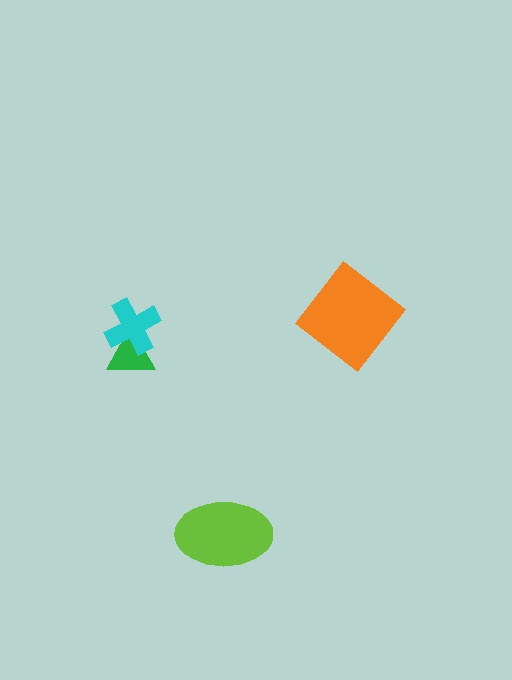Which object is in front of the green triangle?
The cyan cross is in front of the green triangle.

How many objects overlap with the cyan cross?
1 object overlaps with the cyan cross.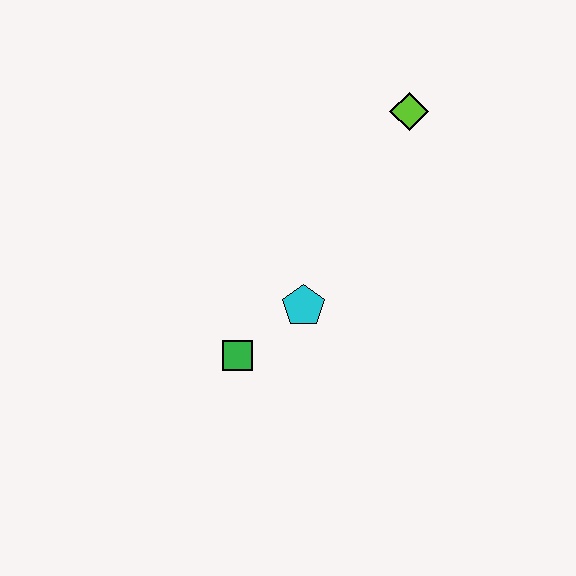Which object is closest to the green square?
The cyan pentagon is closest to the green square.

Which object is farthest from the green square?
The lime diamond is farthest from the green square.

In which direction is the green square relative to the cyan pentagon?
The green square is to the left of the cyan pentagon.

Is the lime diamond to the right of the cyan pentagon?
Yes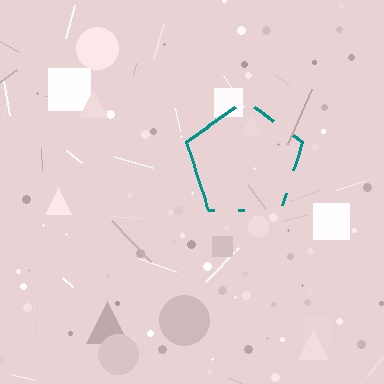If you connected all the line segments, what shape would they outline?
They would outline a pentagon.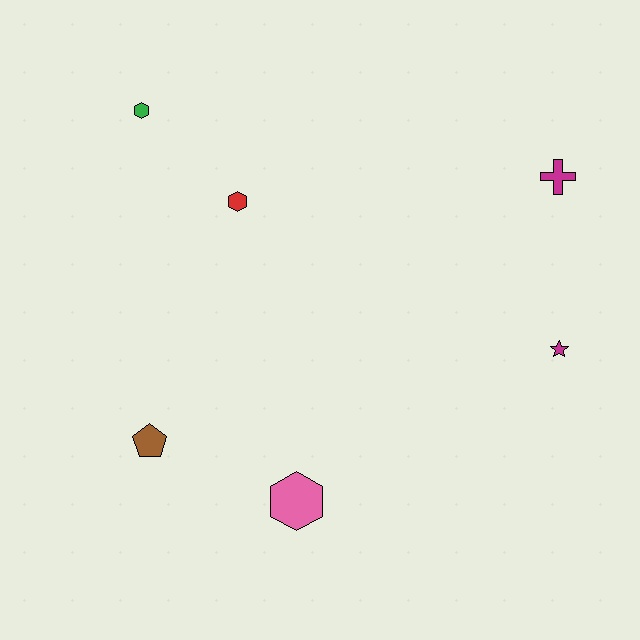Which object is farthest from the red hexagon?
The magenta star is farthest from the red hexagon.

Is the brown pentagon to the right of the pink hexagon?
No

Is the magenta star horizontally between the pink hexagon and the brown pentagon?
No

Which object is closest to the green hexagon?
The red hexagon is closest to the green hexagon.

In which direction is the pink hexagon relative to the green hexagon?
The pink hexagon is below the green hexagon.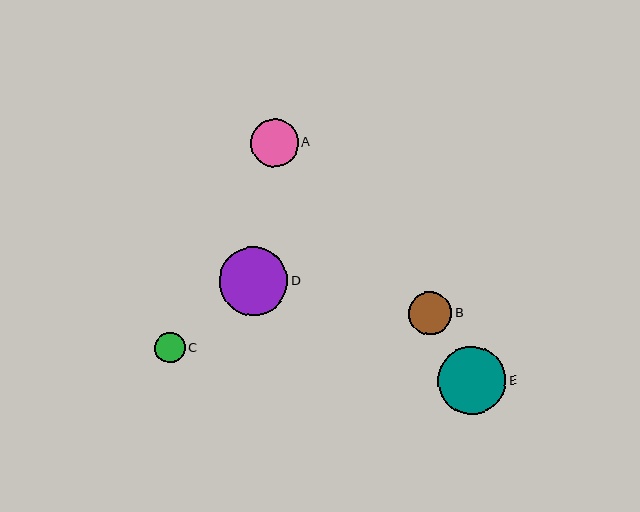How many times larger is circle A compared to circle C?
Circle A is approximately 1.6 times the size of circle C.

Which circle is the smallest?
Circle C is the smallest with a size of approximately 30 pixels.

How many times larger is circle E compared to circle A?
Circle E is approximately 1.4 times the size of circle A.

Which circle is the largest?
Circle D is the largest with a size of approximately 68 pixels.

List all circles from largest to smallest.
From largest to smallest: D, E, A, B, C.